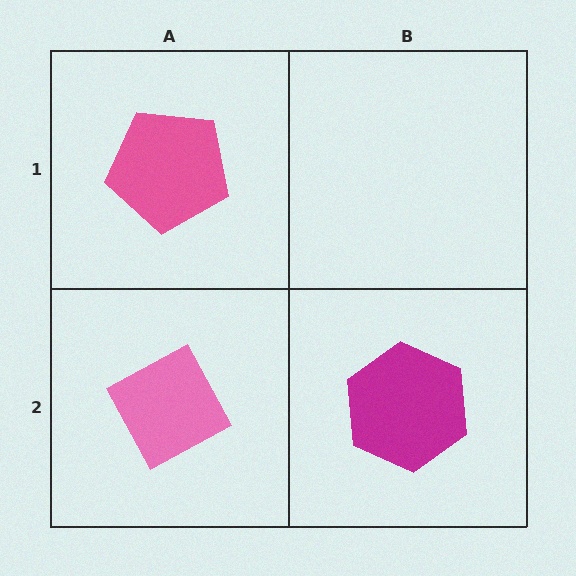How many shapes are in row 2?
2 shapes.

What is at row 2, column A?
A pink diamond.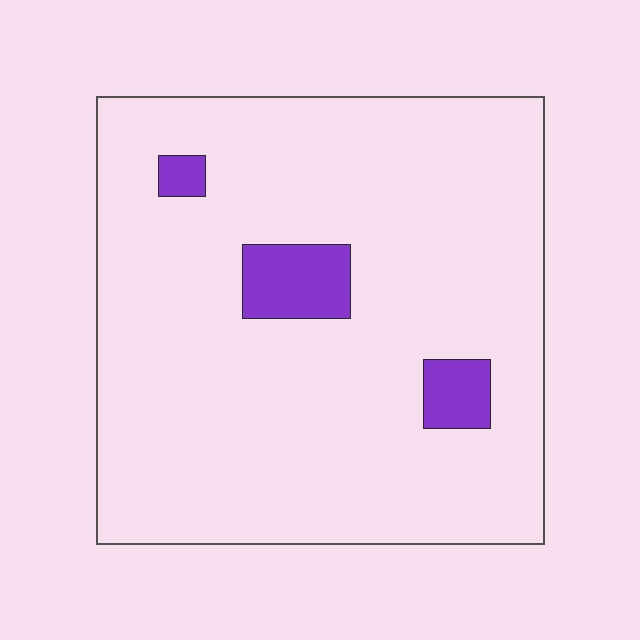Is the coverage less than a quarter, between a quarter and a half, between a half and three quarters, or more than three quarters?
Less than a quarter.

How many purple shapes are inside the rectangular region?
3.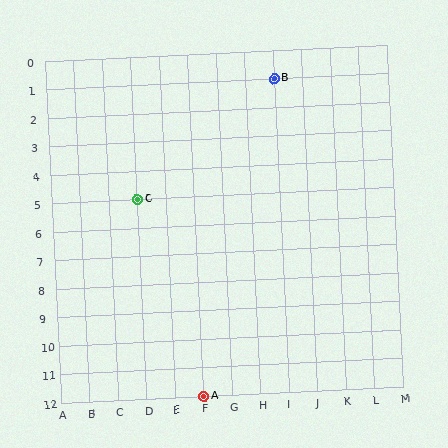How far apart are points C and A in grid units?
Points C and A are 2 columns and 7 rows apart (about 7.3 grid units diagonally).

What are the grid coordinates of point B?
Point B is at grid coordinates (I, 1).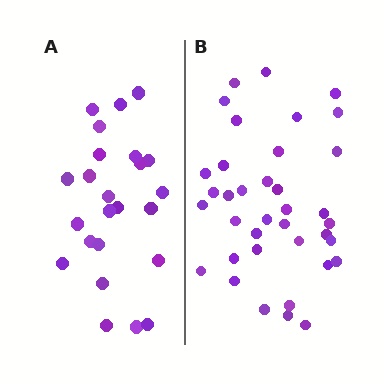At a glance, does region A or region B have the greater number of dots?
Region B (the right region) has more dots.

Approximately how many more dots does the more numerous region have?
Region B has approximately 15 more dots than region A.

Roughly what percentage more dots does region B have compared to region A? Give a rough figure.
About 55% more.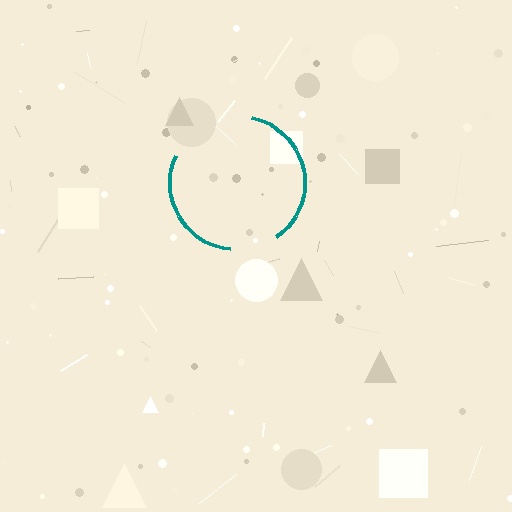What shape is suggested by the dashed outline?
The dashed outline suggests a circle.